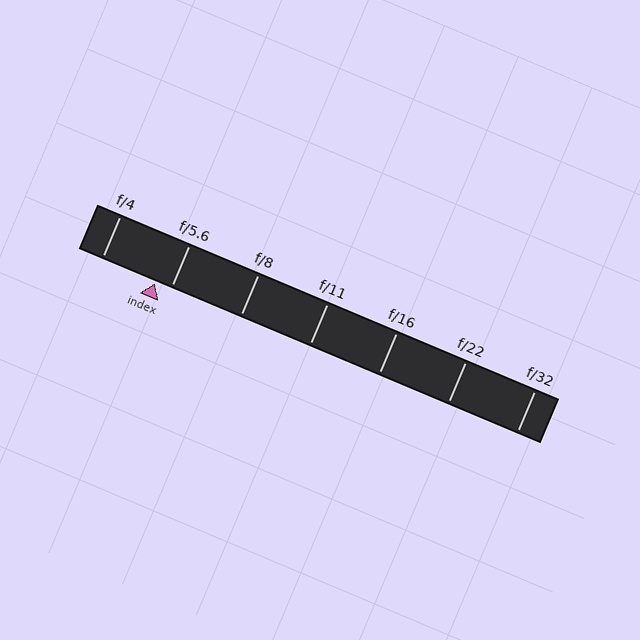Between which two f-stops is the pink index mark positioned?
The index mark is between f/4 and f/5.6.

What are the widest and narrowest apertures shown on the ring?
The widest aperture shown is f/4 and the narrowest is f/32.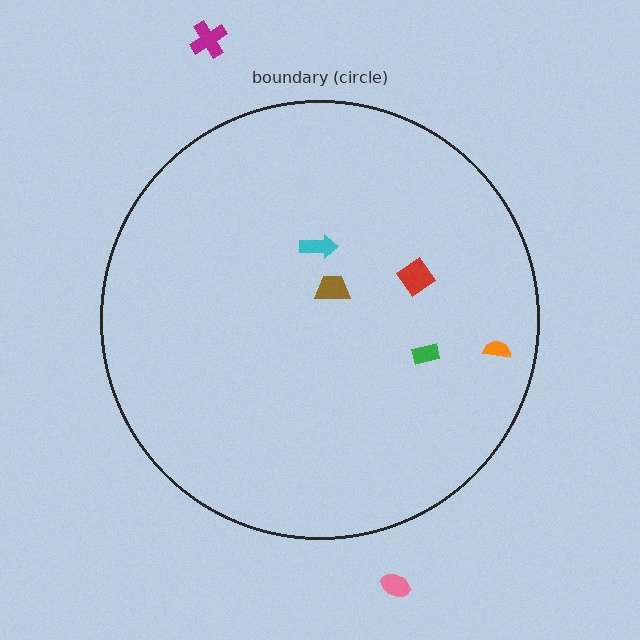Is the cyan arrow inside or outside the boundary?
Inside.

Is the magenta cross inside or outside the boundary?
Outside.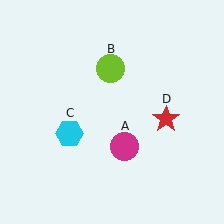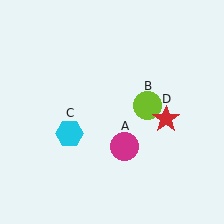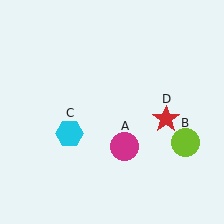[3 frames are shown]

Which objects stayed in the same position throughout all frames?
Magenta circle (object A) and cyan hexagon (object C) and red star (object D) remained stationary.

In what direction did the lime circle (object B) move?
The lime circle (object B) moved down and to the right.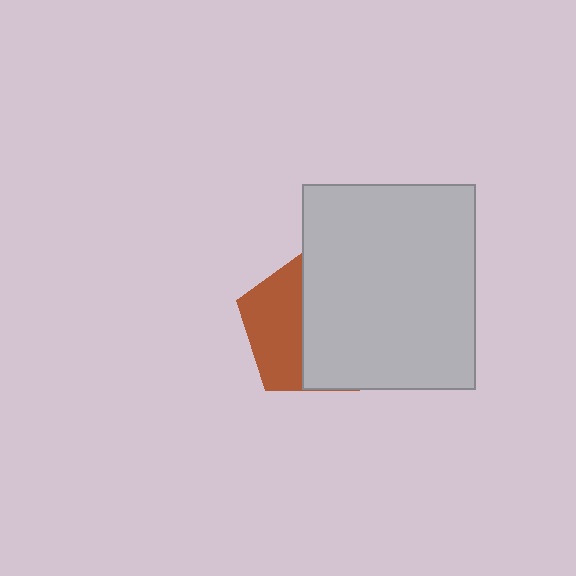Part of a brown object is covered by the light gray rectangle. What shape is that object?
It is a pentagon.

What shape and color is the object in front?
The object in front is a light gray rectangle.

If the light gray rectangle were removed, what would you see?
You would see the complete brown pentagon.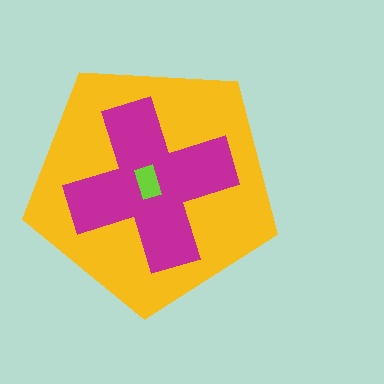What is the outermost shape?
The yellow pentagon.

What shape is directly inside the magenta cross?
The lime rectangle.